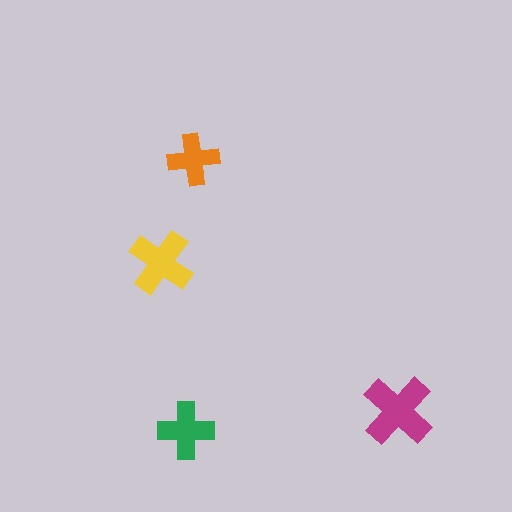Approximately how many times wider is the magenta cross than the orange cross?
About 1.5 times wider.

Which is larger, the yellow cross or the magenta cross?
The magenta one.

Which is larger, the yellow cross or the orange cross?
The yellow one.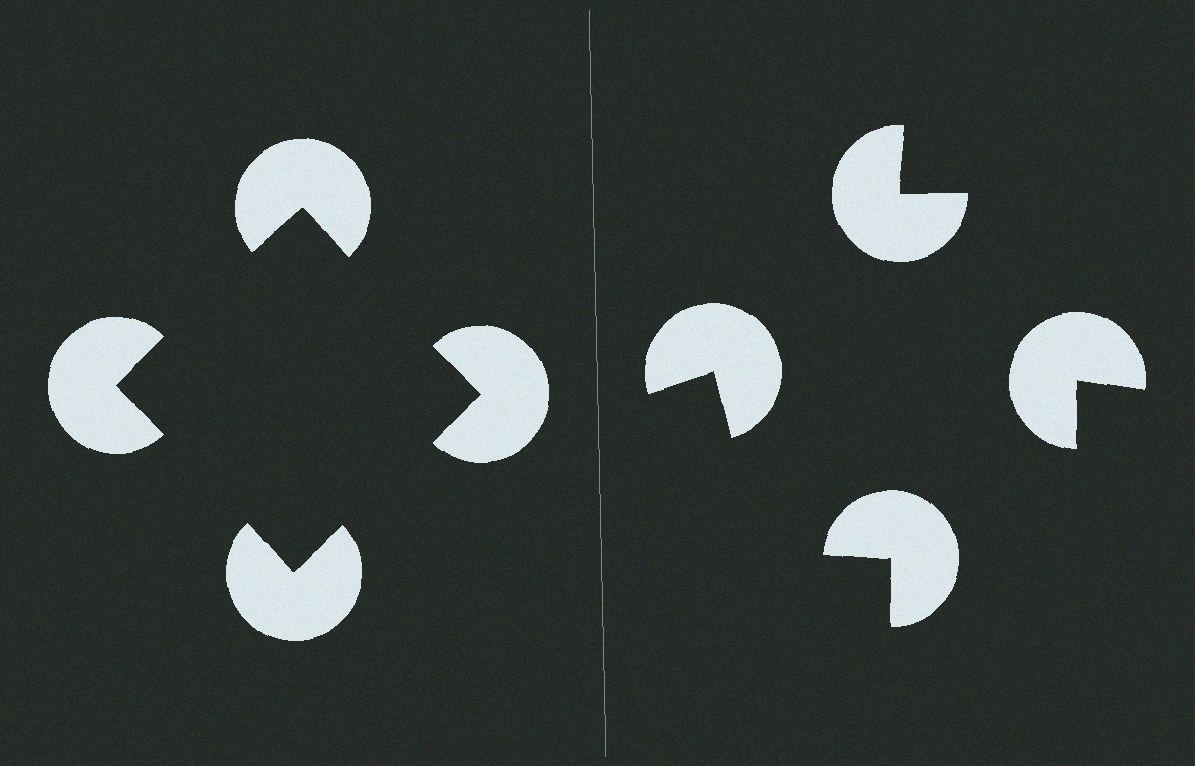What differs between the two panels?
The pac-man discs are positioned identically on both sides; only the wedge orientations differ. On the left they align to a square; on the right they are misaligned.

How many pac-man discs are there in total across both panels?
8 — 4 on each side.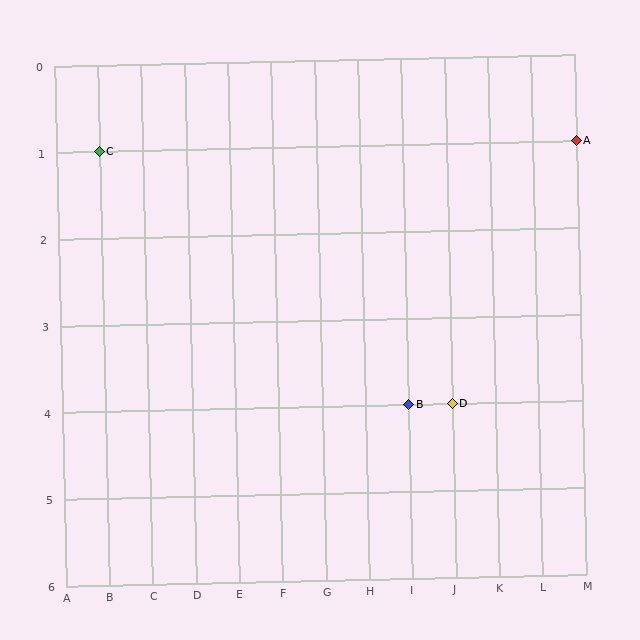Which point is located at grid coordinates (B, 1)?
Point C is at (B, 1).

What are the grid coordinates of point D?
Point D is at grid coordinates (J, 4).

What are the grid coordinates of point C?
Point C is at grid coordinates (B, 1).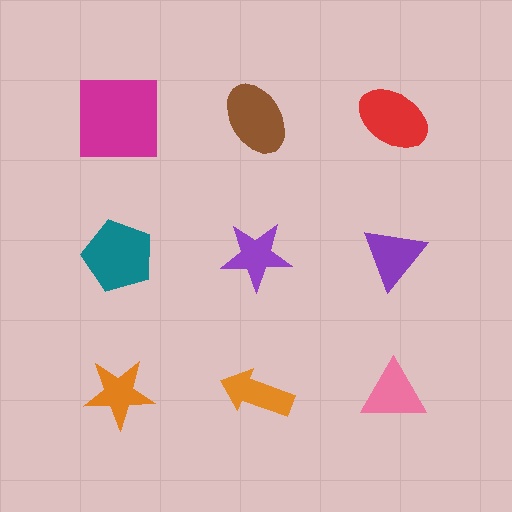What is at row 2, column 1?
A teal pentagon.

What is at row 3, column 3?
A pink triangle.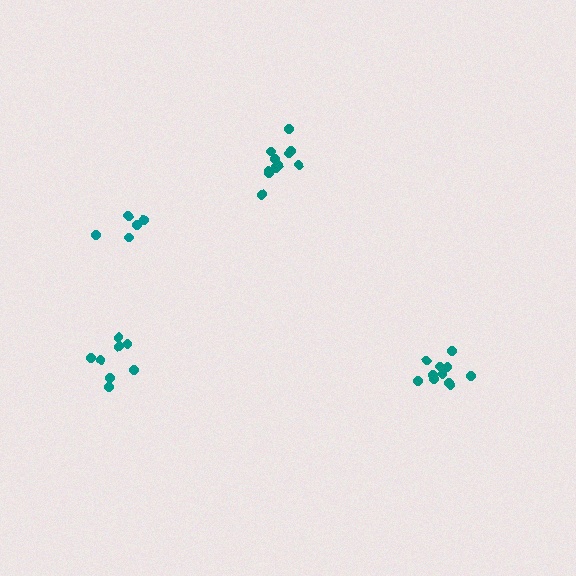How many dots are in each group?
Group 1: 11 dots, Group 2: 5 dots, Group 3: 11 dots, Group 4: 8 dots (35 total).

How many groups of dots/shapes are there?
There are 4 groups.